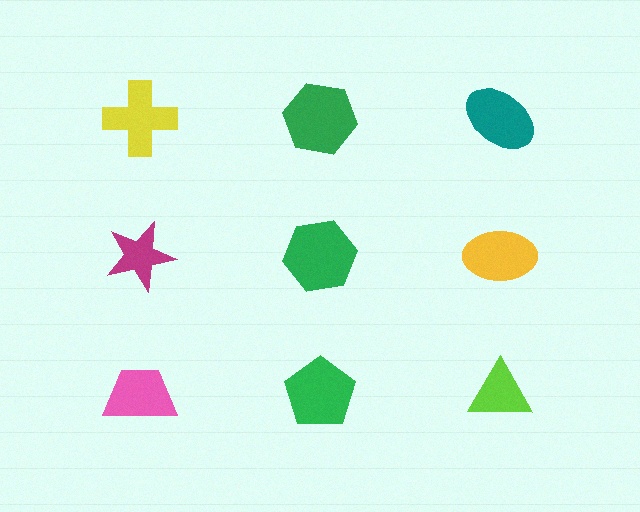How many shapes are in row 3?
3 shapes.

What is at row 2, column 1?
A magenta star.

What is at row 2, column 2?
A green hexagon.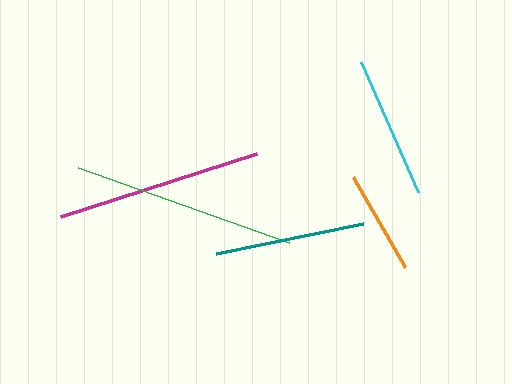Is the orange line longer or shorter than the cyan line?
The cyan line is longer than the orange line.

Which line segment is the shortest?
The orange line is the shortest at approximately 104 pixels.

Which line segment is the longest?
The green line is the longest at approximately 224 pixels.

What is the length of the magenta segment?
The magenta segment is approximately 206 pixels long.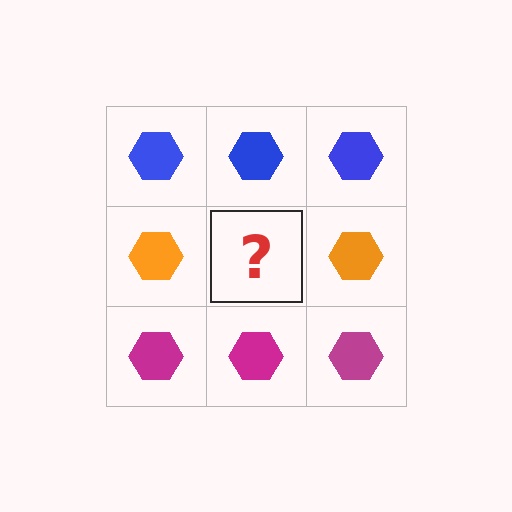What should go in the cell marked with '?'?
The missing cell should contain an orange hexagon.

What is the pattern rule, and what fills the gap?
The rule is that each row has a consistent color. The gap should be filled with an orange hexagon.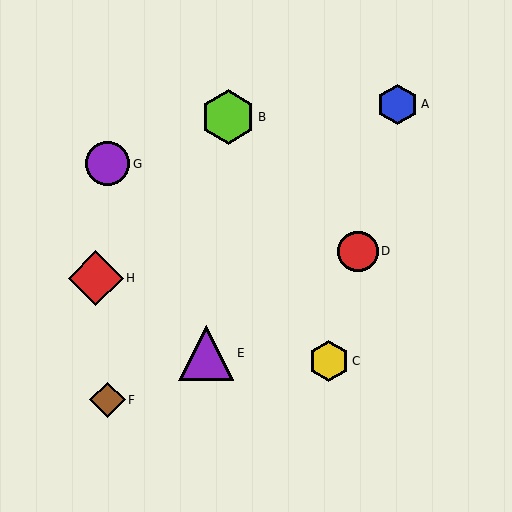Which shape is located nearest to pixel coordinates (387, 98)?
The blue hexagon (labeled A) at (397, 104) is nearest to that location.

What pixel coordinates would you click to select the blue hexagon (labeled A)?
Click at (397, 104) to select the blue hexagon A.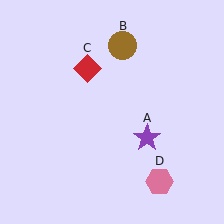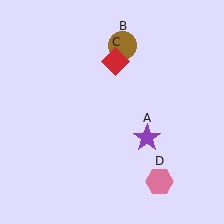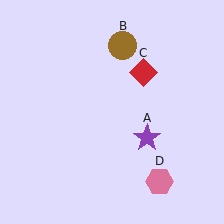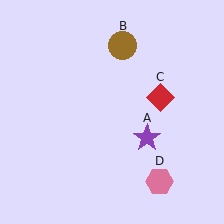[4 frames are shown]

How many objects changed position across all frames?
1 object changed position: red diamond (object C).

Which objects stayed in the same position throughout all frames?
Purple star (object A) and brown circle (object B) and pink hexagon (object D) remained stationary.